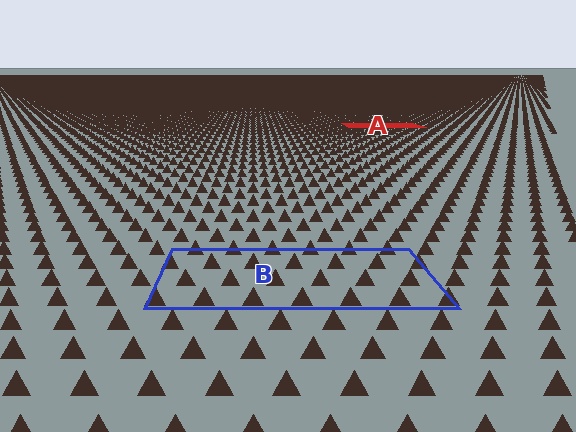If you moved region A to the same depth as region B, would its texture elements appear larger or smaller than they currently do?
They would appear larger. At a closer depth, the same texture elements are projected at a bigger on-screen size.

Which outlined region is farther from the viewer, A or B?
Region A is farther from the viewer — the texture elements inside it appear smaller and more densely packed.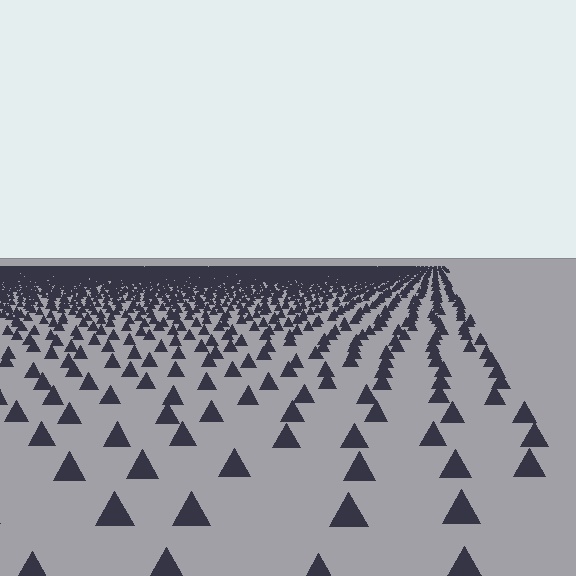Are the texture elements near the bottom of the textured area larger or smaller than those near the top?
Larger. Near the bottom, elements are closer to the viewer and appear at a bigger on-screen size.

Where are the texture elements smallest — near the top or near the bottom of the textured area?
Near the top.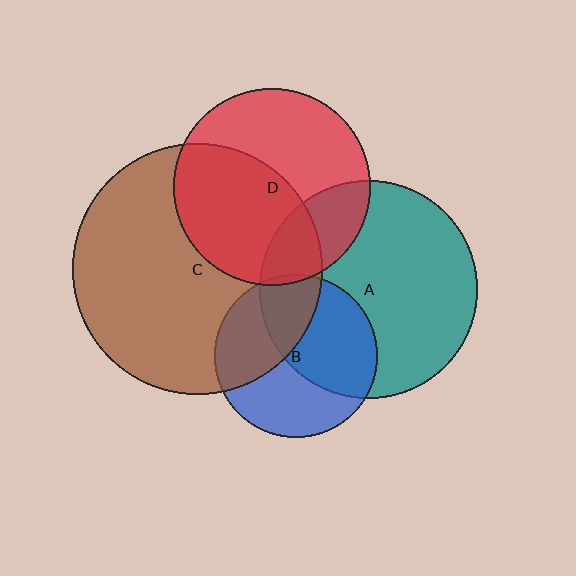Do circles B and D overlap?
Yes.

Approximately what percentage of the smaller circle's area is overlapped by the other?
Approximately 5%.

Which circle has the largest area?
Circle C (brown).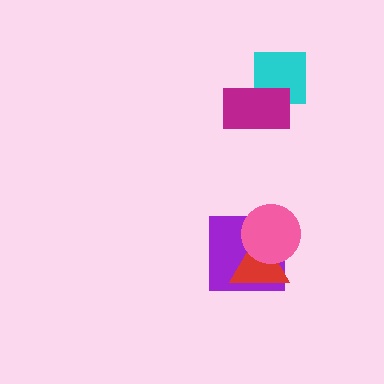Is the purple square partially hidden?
Yes, it is partially covered by another shape.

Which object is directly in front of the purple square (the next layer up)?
The red triangle is directly in front of the purple square.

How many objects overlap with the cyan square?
1 object overlaps with the cyan square.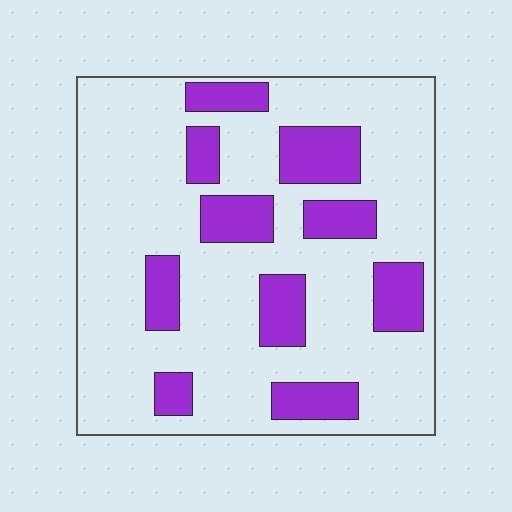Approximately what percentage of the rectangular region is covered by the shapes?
Approximately 25%.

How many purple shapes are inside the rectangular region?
10.